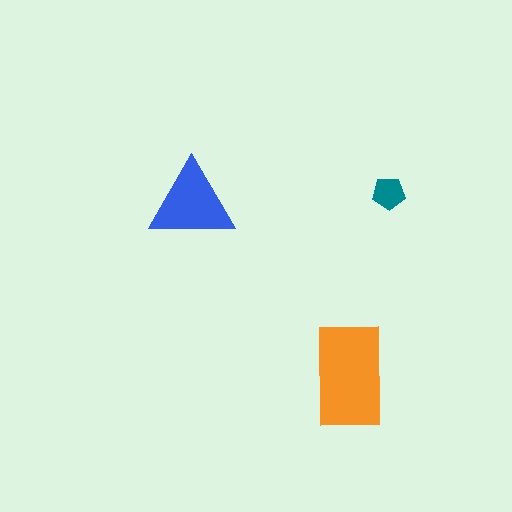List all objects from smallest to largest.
The teal pentagon, the blue triangle, the orange rectangle.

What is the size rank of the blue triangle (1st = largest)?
2nd.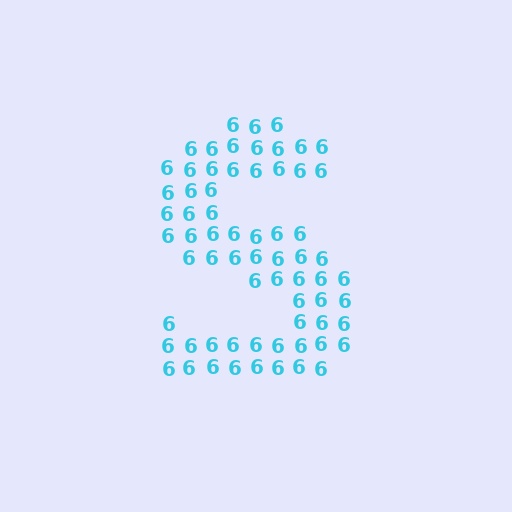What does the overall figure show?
The overall figure shows the letter S.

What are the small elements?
The small elements are digit 6's.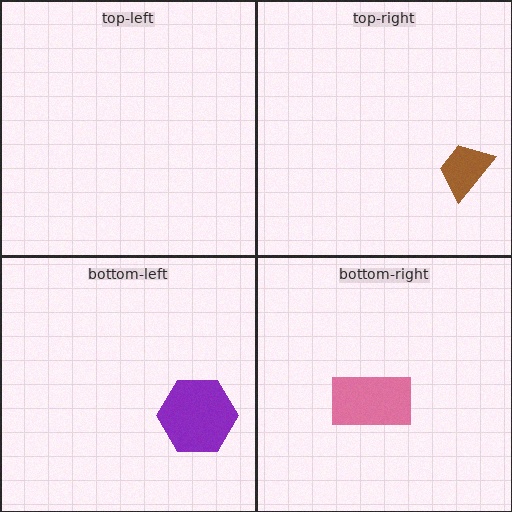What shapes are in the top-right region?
The brown trapezoid.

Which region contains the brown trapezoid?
The top-right region.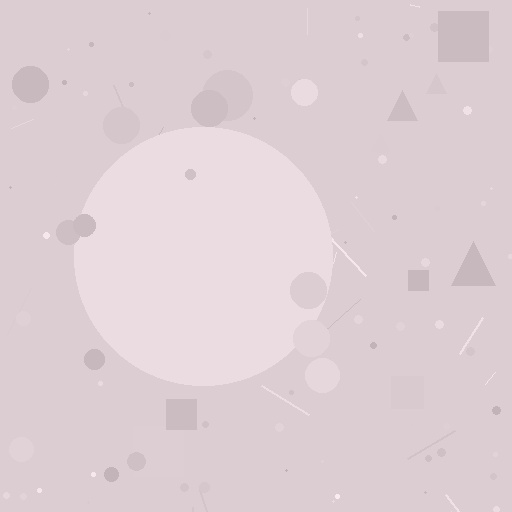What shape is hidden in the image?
A circle is hidden in the image.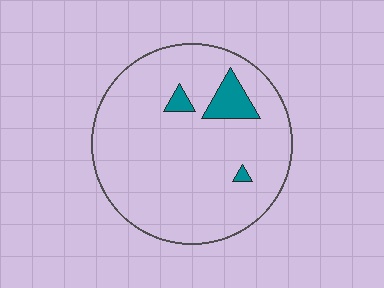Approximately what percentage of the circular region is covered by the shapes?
Approximately 5%.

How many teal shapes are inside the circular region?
3.